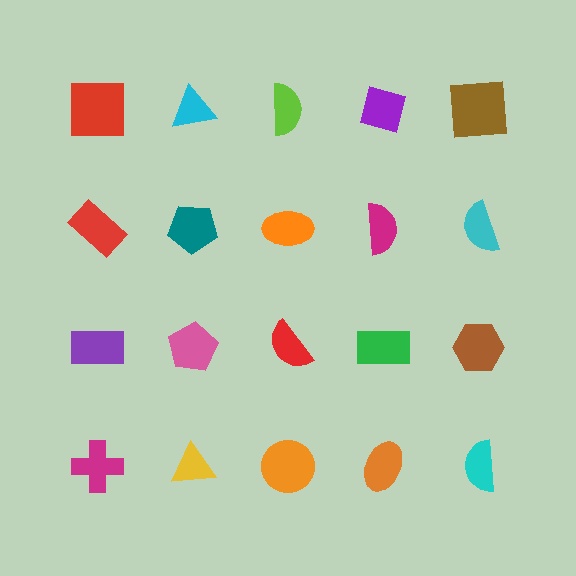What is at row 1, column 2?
A cyan triangle.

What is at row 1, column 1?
A red square.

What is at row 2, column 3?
An orange ellipse.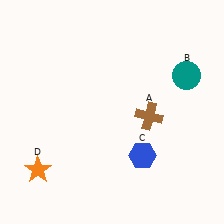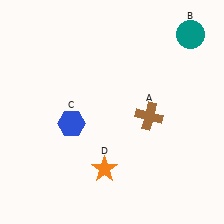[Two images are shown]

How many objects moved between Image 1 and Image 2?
3 objects moved between the two images.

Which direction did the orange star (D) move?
The orange star (D) moved right.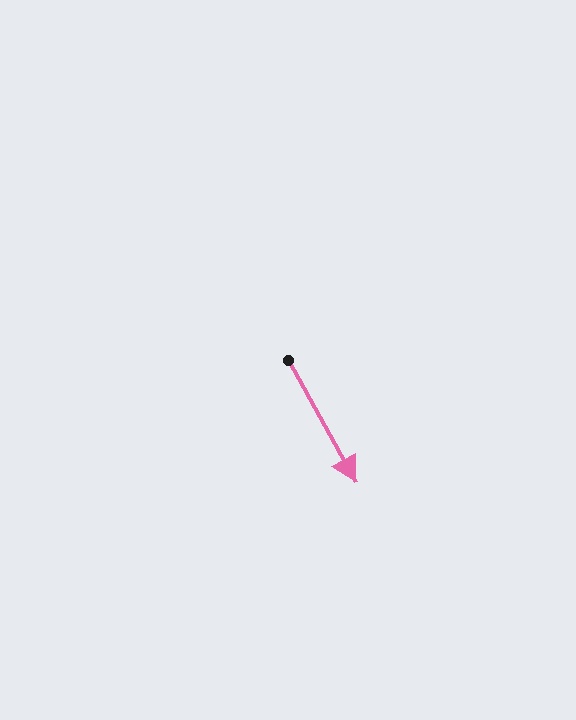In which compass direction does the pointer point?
Southeast.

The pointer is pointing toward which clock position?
Roughly 5 o'clock.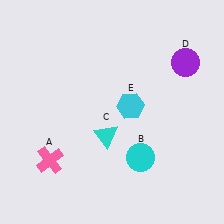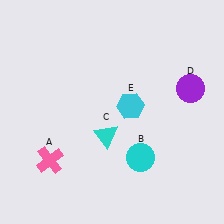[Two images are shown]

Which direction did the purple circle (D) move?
The purple circle (D) moved down.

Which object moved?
The purple circle (D) moved down.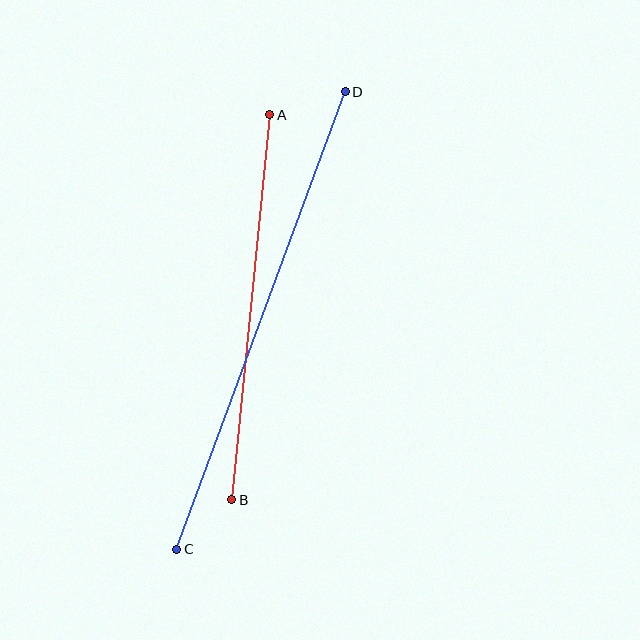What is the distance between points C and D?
The distance is approximately 488 pixels.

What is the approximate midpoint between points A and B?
The midpoint is at approximately (251, 307) pixels.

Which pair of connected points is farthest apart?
Points C and D are farthest apart.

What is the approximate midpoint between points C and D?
The midpoint is at approximately (261, 321) pixels.